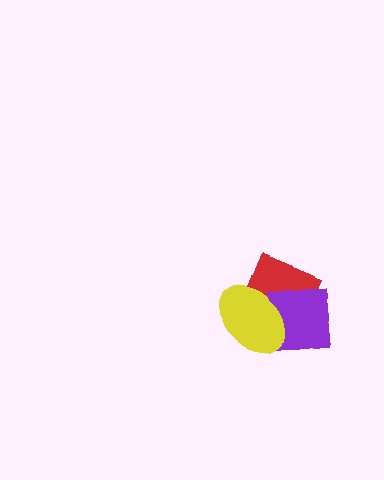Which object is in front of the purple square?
The yellow ellipse is in front of the purple square.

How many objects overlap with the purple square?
2 objects overlap with the purple square.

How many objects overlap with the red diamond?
2 objects overlap with the red diamond.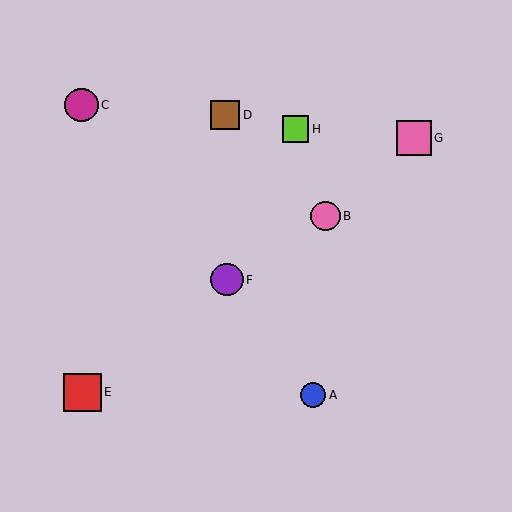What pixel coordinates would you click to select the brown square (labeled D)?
Click at (225, 115) to select the brown square D.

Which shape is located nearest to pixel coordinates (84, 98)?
The magenta circle (labeled C) at (82, 105) is nearest to that location.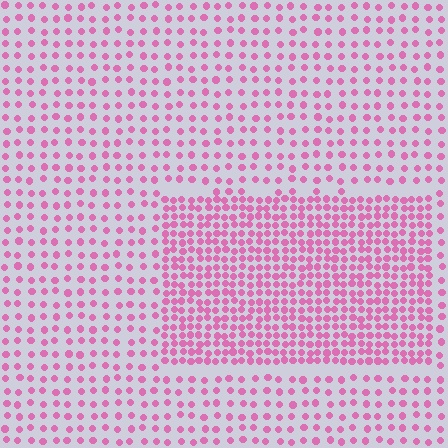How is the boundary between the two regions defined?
The boundary is defined by a change in element density (approximately 2.1x ratio). All elements are the same color, size, and shape.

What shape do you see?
I see a rectangle.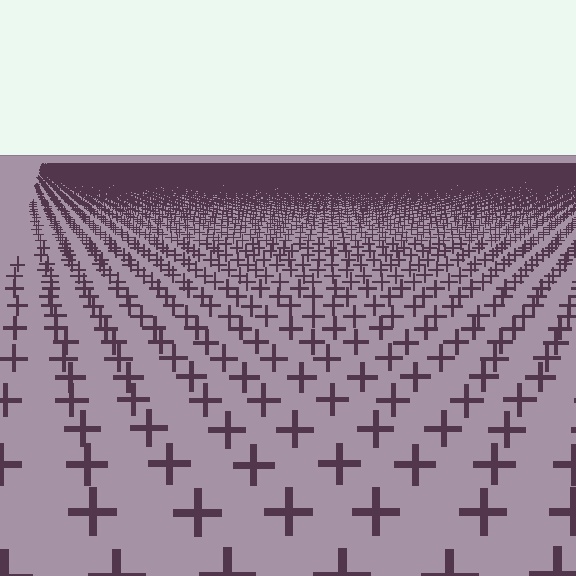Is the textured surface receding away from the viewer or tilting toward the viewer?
The surface is receding away from the viewer. Texture elements get smaller and denser toward the top.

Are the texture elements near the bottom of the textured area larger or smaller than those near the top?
Larger. Near the bottom, elements are closer to the viewer and appear at a bigger on-screen size.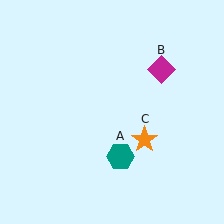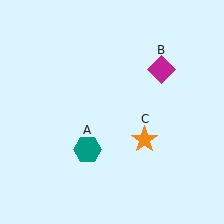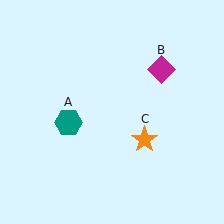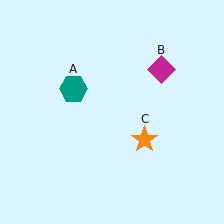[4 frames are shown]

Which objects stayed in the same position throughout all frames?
Magenta diamond (object B) and orange star (object C) remained stationary.